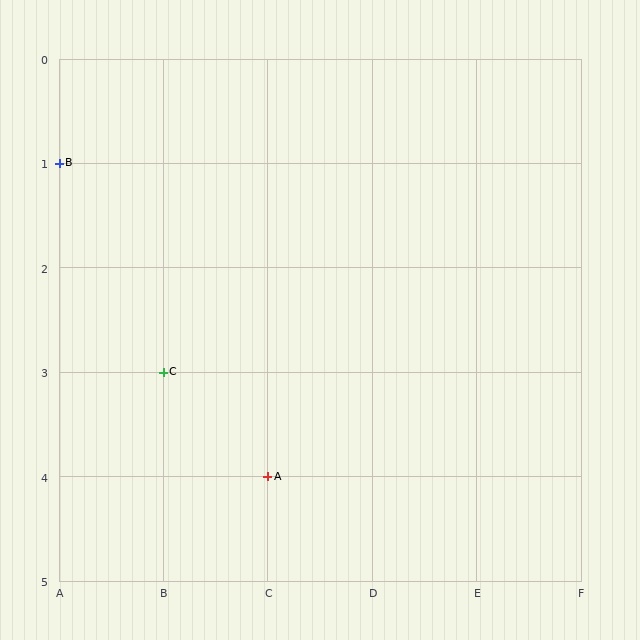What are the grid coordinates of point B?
Point B is at grid coordinates (A, 1).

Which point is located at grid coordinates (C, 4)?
Point A is at (C, 4).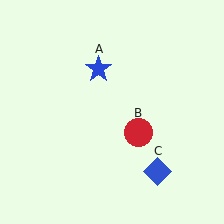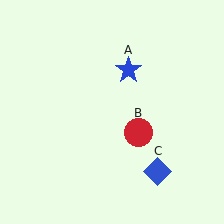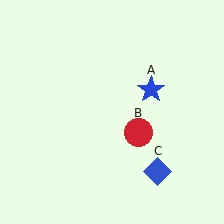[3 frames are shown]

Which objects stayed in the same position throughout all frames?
Red circle (object B) and blue diamond (object C) remained stationary.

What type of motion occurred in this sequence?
The blue star (object A) rotated clockwise around the center of the scene.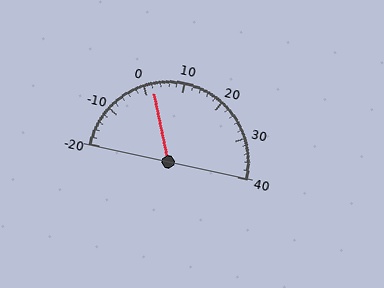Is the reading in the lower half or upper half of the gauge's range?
The reading is in the lower half of the range (-20 to 40).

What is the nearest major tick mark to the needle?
The nearest major tick mark is 0.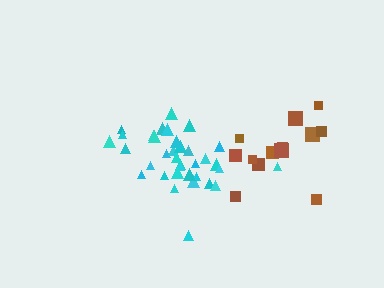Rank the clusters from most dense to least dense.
cyan, brown.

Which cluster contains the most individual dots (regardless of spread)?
Cyan (35).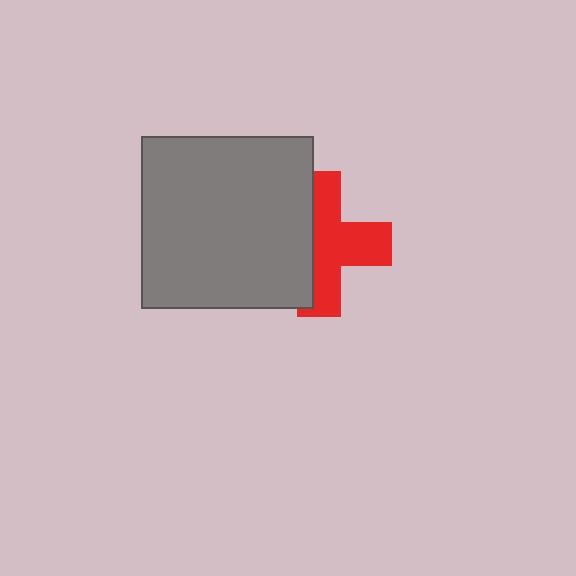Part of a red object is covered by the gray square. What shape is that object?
It is a cross.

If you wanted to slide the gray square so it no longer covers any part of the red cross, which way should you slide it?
Slide it left — that is the most direct way to separate the two shapes.